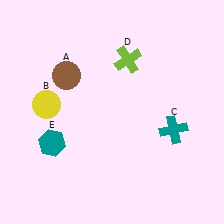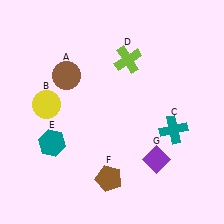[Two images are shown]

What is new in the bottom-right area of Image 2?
A purple diamond (G) was added in the bottom-right area of Image 2.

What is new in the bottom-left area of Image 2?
A brown pentagon (F) was added in the bottom-left area of Image 2.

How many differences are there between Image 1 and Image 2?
There are 2 differences between the two images.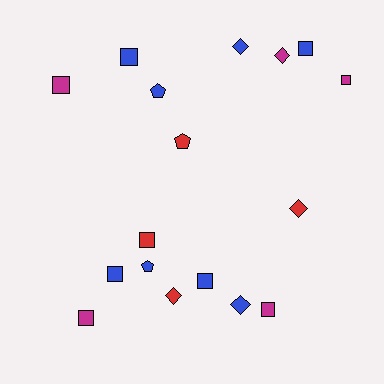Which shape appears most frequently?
Square, with 9 objects.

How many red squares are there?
There is 1 red square.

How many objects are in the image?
There are 17 objects.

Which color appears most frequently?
Blue, with 8 objects.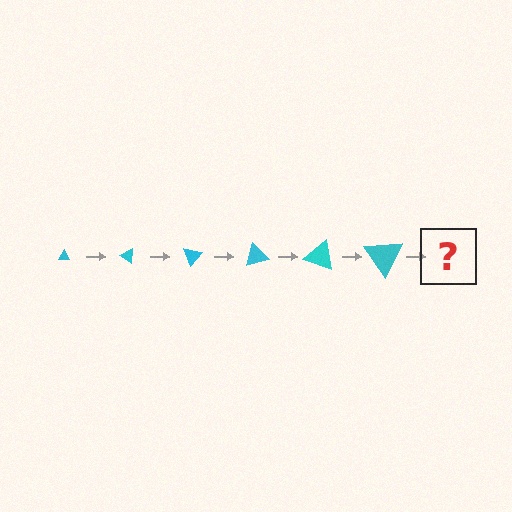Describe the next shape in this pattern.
It should be a triangle, larger than the previous one and rotated 210 degrees from the start.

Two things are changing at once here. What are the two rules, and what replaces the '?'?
The two rules are that the triangle grows larger each step and it rotates 35 degrees each step. The '?' should be a triangle, larger than the previous one and rotated 210 degrees from the start.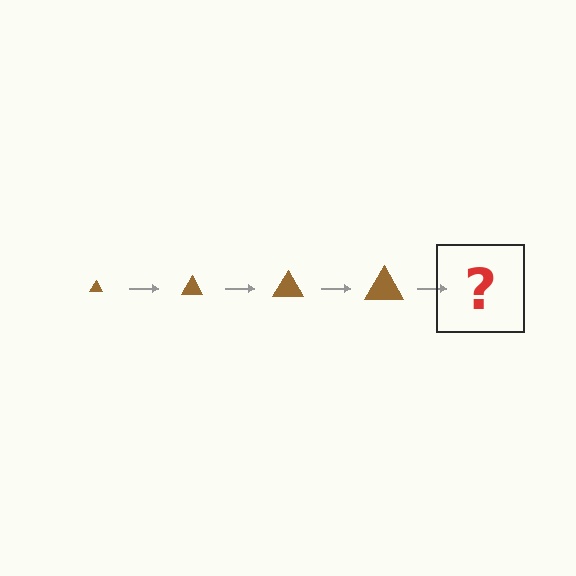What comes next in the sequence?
The next element should be a brown triangle, larger than the previous one.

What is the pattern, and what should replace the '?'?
The pattern is that the triangle gets progressively larger each step. The '?' should be a brown triangle, larger than the previous one.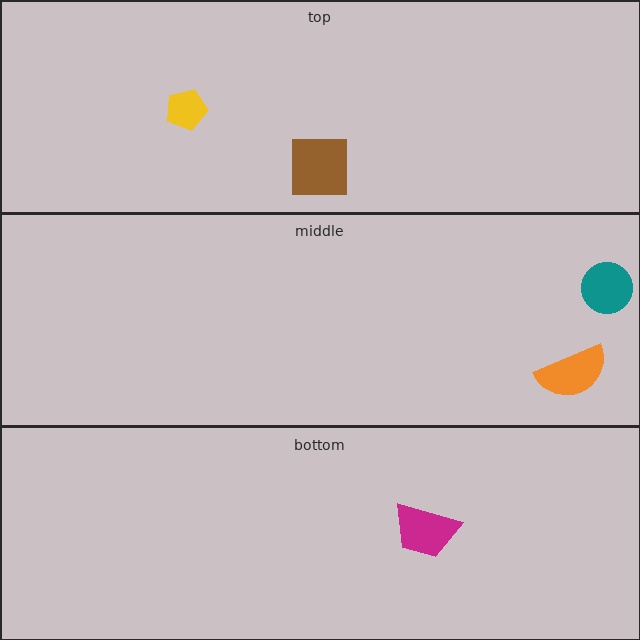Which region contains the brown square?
The top region.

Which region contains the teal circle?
The middle region.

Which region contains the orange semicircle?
The middle region.